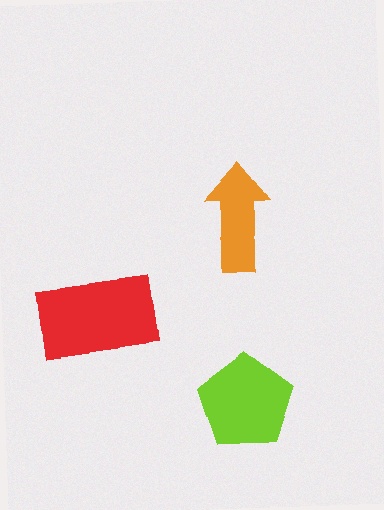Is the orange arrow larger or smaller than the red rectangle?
Smaller.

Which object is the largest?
The red rectangle.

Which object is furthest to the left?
The red rectangle is leftmost.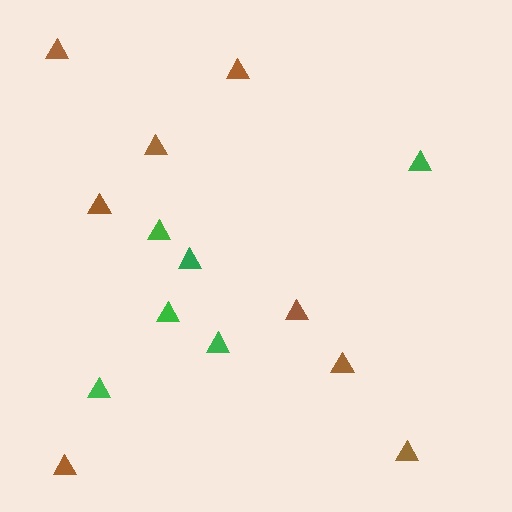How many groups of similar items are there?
There are 2 groups: one group of green triangles (6) and one group of brown triangles (8).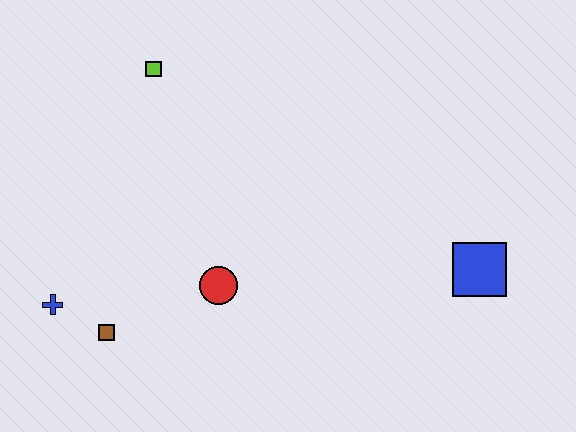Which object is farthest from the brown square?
The blue square is farthest from the brown square.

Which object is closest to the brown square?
The blue cross is closest to the brown square.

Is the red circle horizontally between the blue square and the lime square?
Yes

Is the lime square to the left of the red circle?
Yes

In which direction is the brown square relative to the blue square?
The brown square is to the left of the blue square.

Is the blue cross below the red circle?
Yes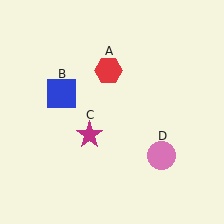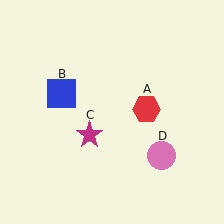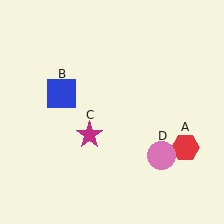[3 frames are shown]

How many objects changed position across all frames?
1 object changed position: red hexagon (object A).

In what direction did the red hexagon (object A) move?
The red hexagon (object A) moved down and to the right.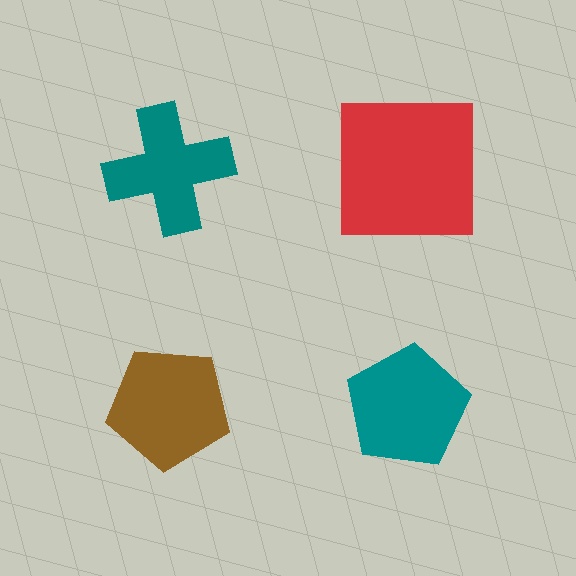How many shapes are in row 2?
2 shapes.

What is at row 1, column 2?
A red square.